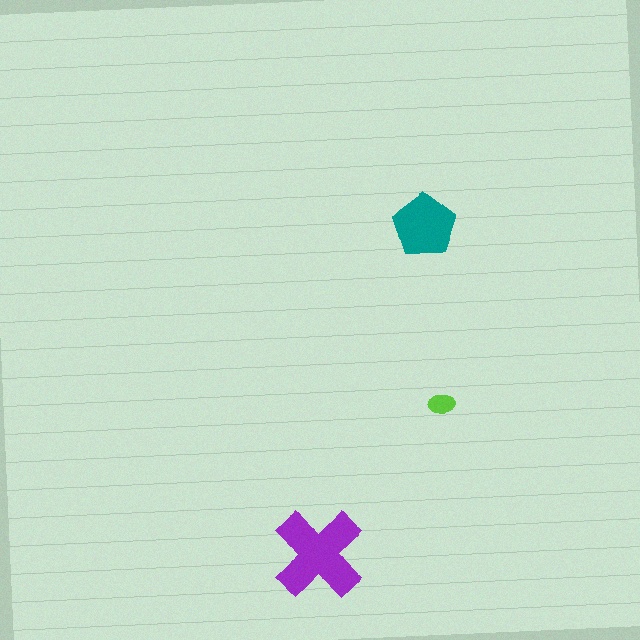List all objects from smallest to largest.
The lime ellipse, the teal pentagon, the purple cross.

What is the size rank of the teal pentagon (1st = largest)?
2nd.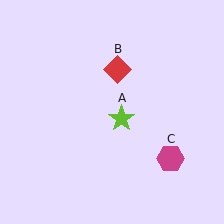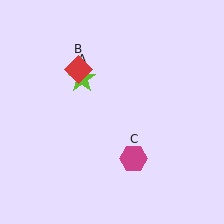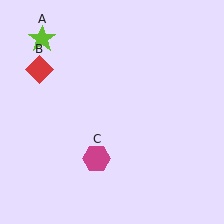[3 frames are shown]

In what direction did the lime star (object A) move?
The lime star (object A) moved up and to the left.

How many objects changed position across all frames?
3 objects changed position: lime star (object A), red diamond (object B), magenta hexagon (object C).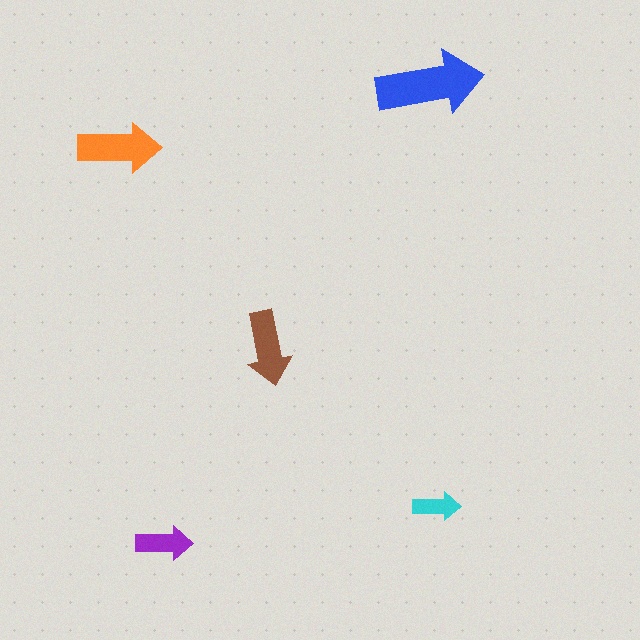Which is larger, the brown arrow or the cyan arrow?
The brown one.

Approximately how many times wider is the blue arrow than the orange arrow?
About 1.5 times wider.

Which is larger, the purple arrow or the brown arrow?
The brown one.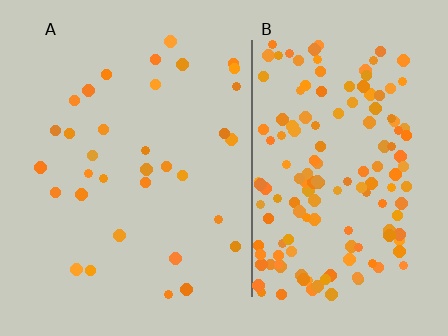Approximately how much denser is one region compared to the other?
Approximately 4.6× — region B over region A.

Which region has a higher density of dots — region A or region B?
B (the right).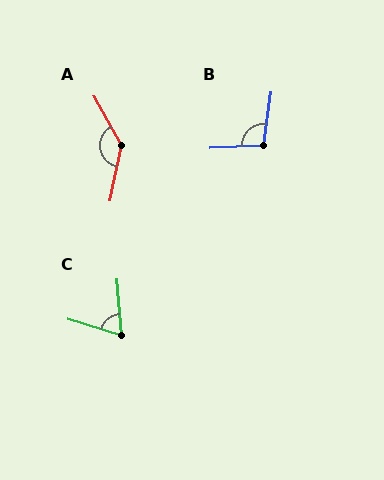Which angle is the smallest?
C, at approximately 68 degrees.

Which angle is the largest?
A, at approximately 139 degrees.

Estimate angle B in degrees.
Approximately 100 degrees.